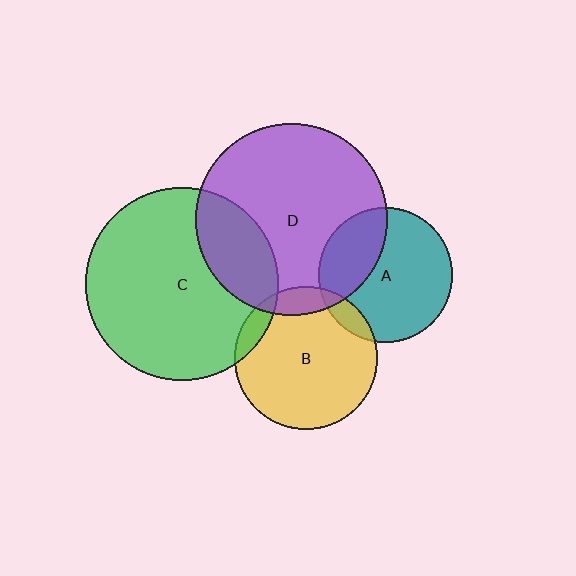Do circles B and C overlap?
Yes.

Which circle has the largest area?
Circle C (green).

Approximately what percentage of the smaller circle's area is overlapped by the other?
Approximately 10%.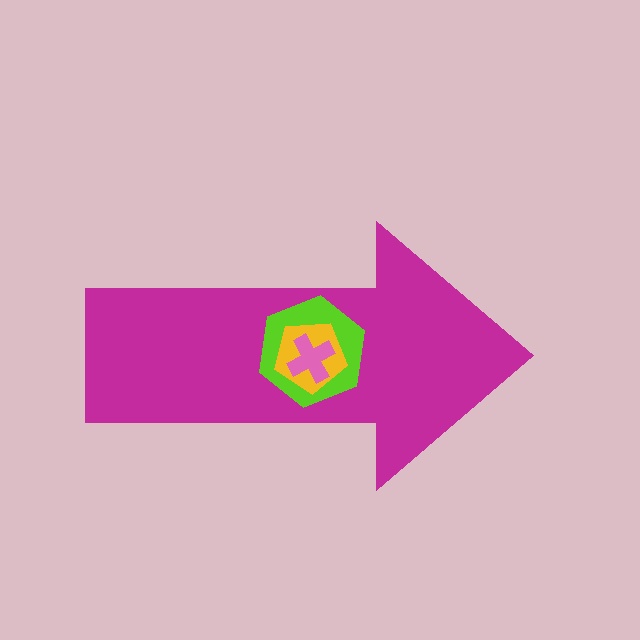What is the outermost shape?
The magenta arrow.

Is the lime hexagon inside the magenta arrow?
Yes.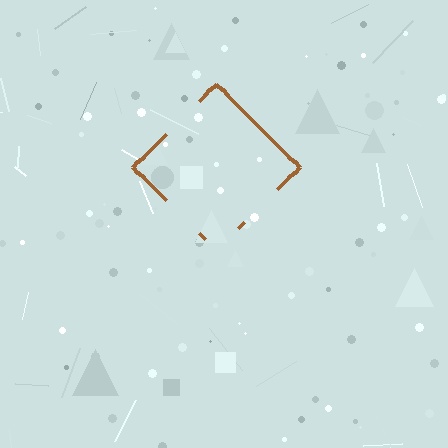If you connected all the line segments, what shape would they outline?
They would outline a diamond.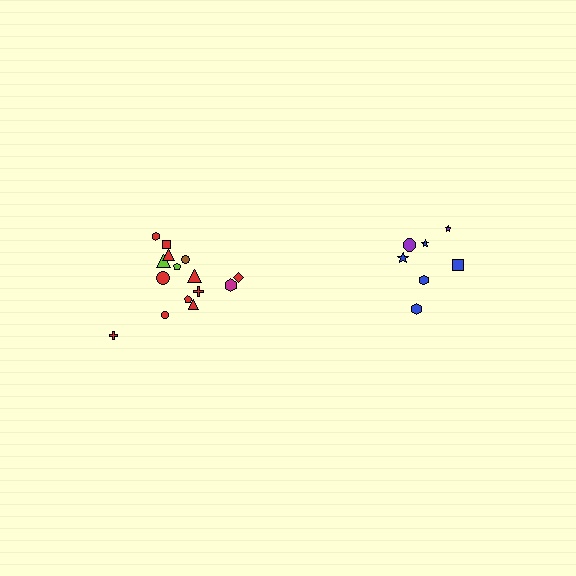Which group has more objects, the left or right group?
The left group.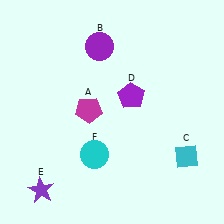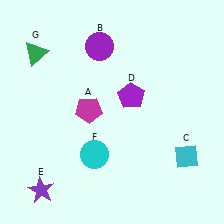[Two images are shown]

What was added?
A green triangle (G) was added in Image 2.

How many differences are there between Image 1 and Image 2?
There is 1 difference between the two images.